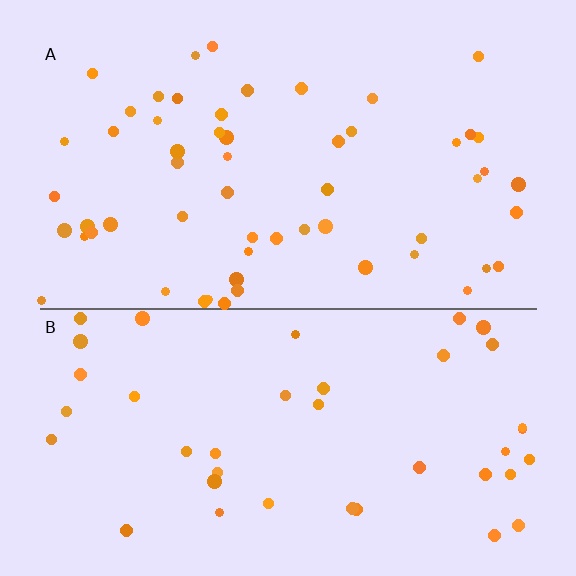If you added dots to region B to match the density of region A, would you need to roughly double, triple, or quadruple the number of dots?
Approximately double.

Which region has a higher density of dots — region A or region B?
A (the top).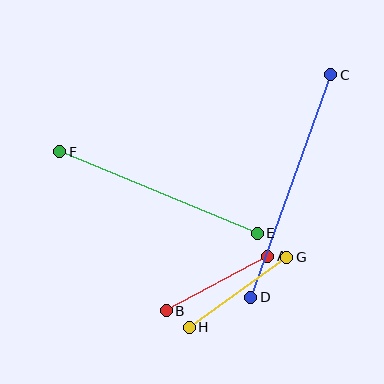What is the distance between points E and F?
The distance is approximately 214 pixels.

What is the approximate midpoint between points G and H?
The midpoint is at approximately (238, 292) pixels.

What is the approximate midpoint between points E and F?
The midpoint is at approximately (158, 192) pixels.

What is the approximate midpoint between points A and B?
The midpoint is at approximately (217, 284) pixels.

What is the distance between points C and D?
The distance is approximately 237 pixels.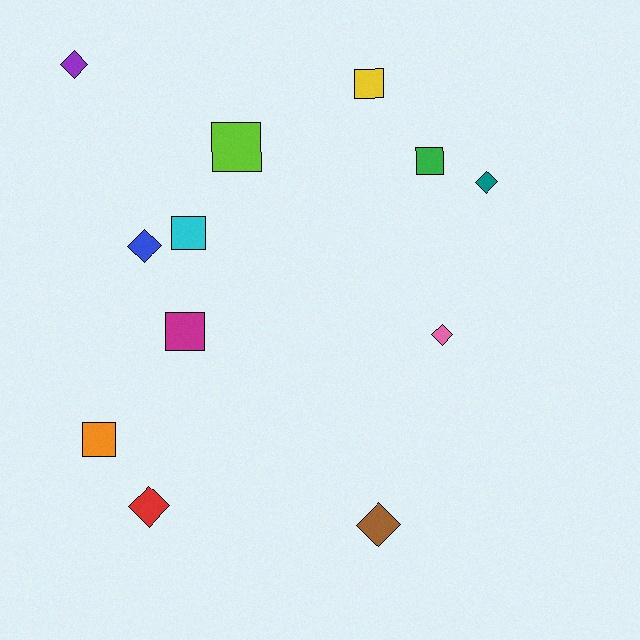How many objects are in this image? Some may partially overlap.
There are 12 objects.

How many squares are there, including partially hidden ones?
There are 6 squares.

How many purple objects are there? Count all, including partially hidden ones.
There is 1 purple object.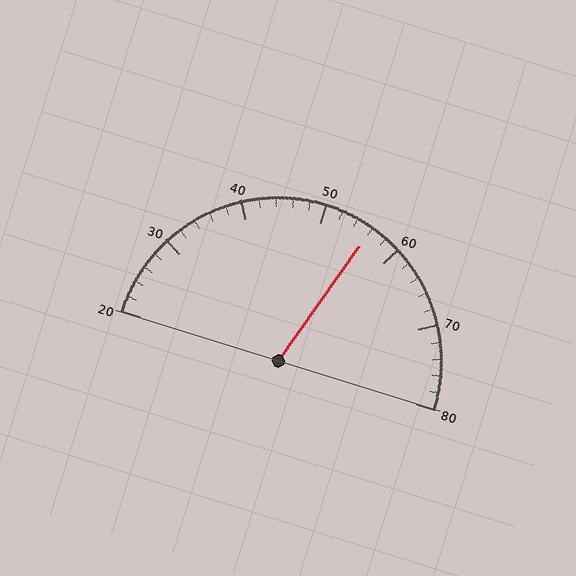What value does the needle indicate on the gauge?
The needle indicates approximately 56.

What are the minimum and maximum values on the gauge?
The gauge ranges from 20 to 80.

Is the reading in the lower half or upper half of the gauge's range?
The reading is in the upper half of the range (20 to 80).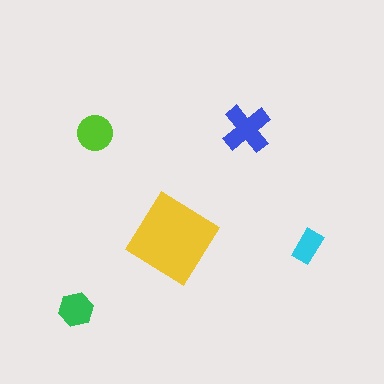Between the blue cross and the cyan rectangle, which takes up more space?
The blue cross.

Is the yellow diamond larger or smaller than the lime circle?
Larger.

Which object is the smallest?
The cyan rectangle.